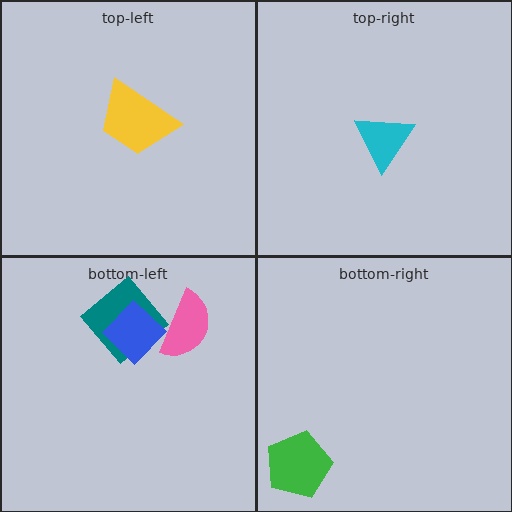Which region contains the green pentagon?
The bottom-right region.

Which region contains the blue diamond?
The bottom-left region.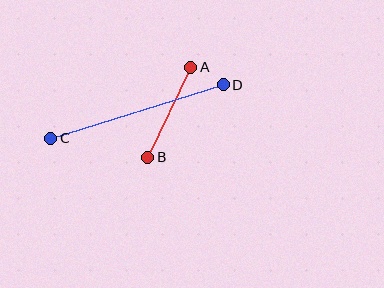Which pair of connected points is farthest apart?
Points C and D are farthest apart.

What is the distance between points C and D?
The distance is approximately 181 pixels.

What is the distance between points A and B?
The distance is approximately 100 pixels.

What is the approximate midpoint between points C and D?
The midpoint is at approximately (137, 111) pixels.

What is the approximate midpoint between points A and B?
The midpoint is at approximately (169, 112) pixels.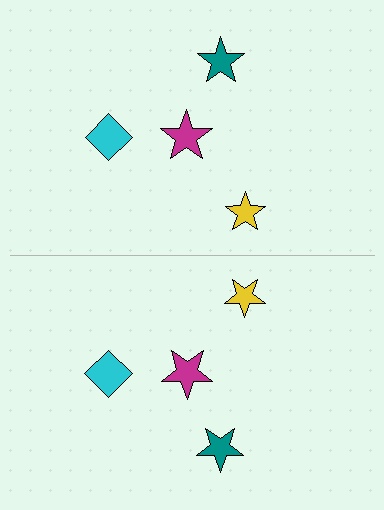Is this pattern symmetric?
Yes, this pattern has bilateral (reflection) symmetry.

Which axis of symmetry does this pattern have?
The pattern has a horizontal axis of symmetry running through the center of the image.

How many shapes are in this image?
There are 8 shapes in this image.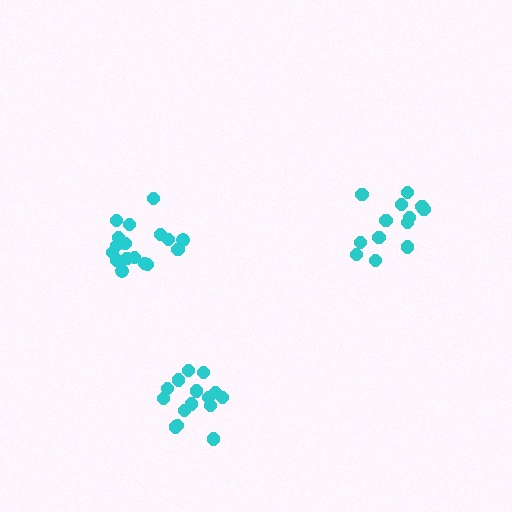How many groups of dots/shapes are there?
There are 3 groups.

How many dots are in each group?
Group 1: 13 dots, Group 2: 17 dots, Group 3: 15 dots (45 total).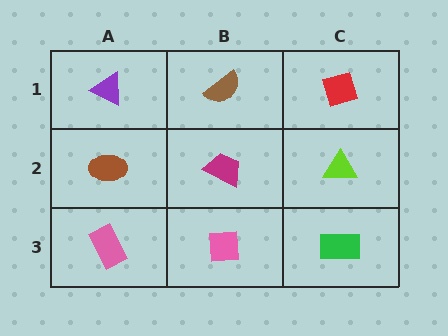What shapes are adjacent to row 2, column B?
A brown semicircle (row 1, column B), a pink square (row 3, column B), a brown ellipse (row 2, column A), a lime triangle (row 2, column C).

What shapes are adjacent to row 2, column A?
A purple triangle (row 1, column A), a pink rectangle (row 3, column A), a magenta trapezoid (row 2, column B).